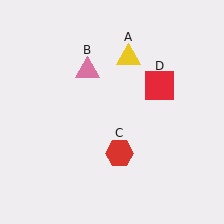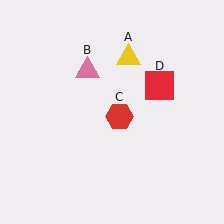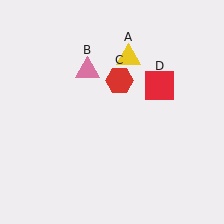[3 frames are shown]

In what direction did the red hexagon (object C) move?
The red hexagon (object C) moved up.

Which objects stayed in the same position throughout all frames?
Yellow triangle (object A) and pink triangle (object B) and red square (object D) remained stationary.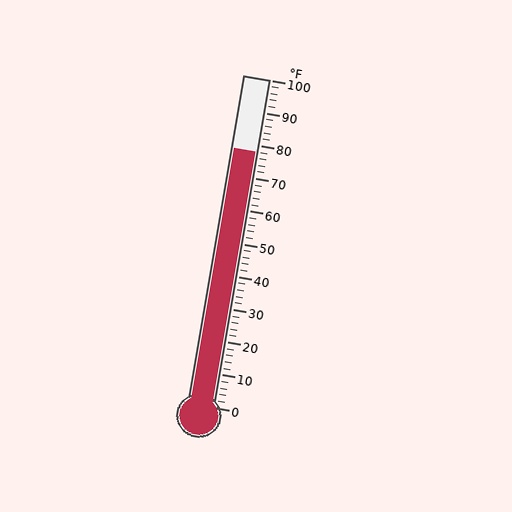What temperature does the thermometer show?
The thermometer shows approximately 78°F.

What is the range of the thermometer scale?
The thermometer scale ranges from 0°F to 100°F.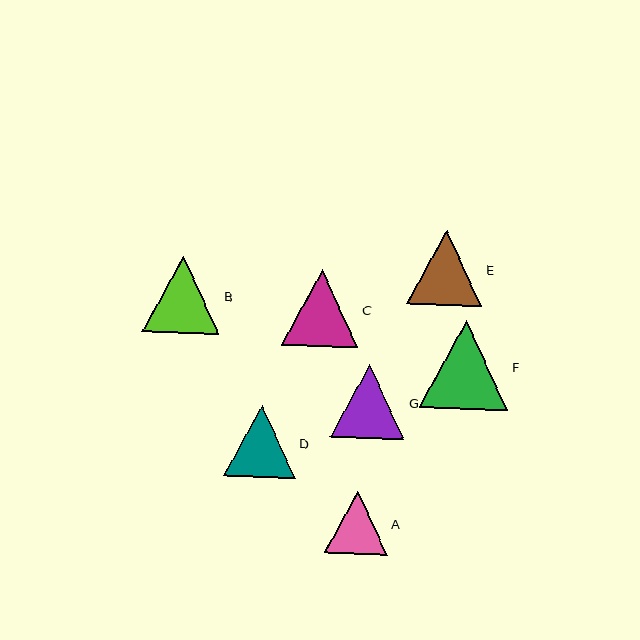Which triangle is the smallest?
Triangle A is the smallest with a size of approximately 63 pixels.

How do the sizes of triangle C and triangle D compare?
Triangle C and triangle D are approximately the same size.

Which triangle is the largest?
Triangle F is the largest with a size of approximately 89 pixels.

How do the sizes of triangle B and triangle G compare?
Triangle B and triangle G are approximately the same size.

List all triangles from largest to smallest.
From largest to smallest: F, B, C, E, G, D, A.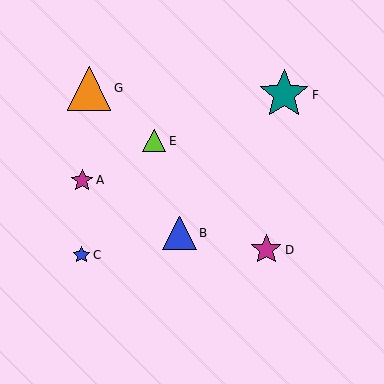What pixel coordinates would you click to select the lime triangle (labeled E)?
Click at (154, 141) to select the lime triangle E.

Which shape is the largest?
The teal star (labeled F) is the largest.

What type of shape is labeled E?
Shape E is a lime triangle.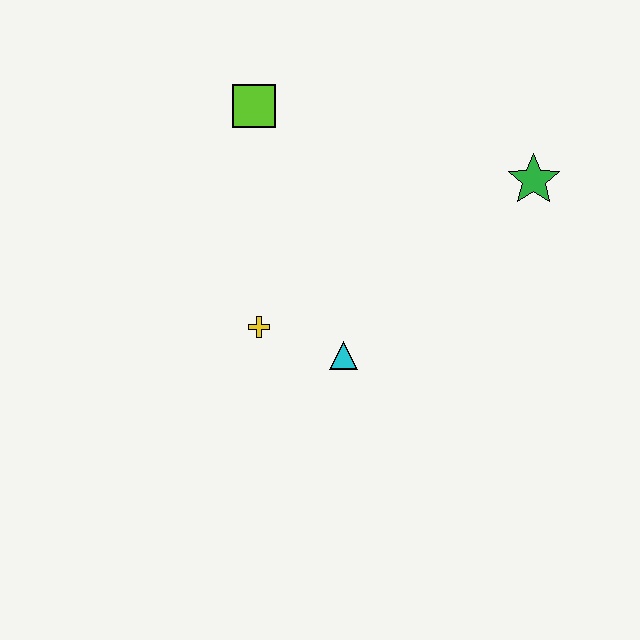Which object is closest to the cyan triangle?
The yellow cross is closest to the cyan triangle.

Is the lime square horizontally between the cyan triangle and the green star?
No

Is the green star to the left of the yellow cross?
No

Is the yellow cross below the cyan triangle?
No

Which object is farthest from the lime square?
The green star is farthest from the lime square.